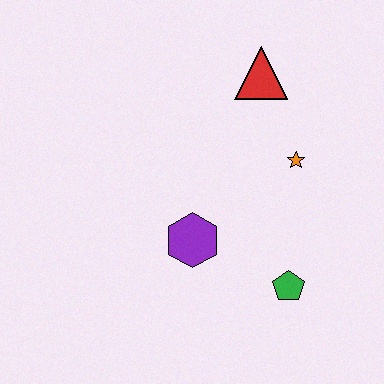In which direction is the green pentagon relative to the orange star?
The green pentagon is below the orange star.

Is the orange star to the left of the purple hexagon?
No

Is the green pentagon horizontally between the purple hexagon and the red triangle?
No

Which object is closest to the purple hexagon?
The green pentagon is closest to the purple hexagon.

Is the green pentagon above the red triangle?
No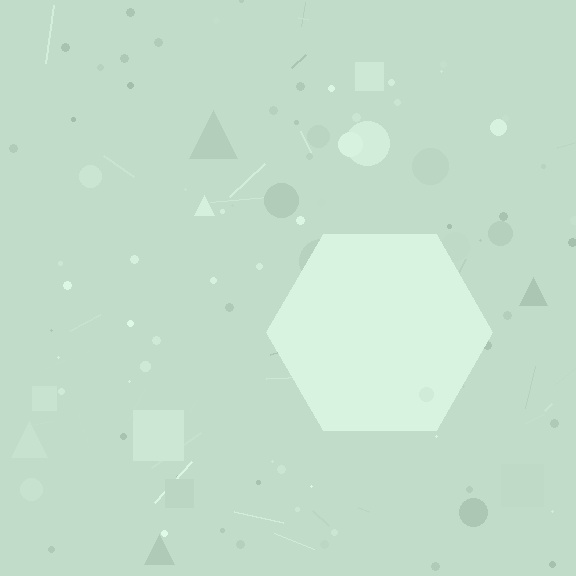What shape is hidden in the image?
A hexagon is hidden in the image.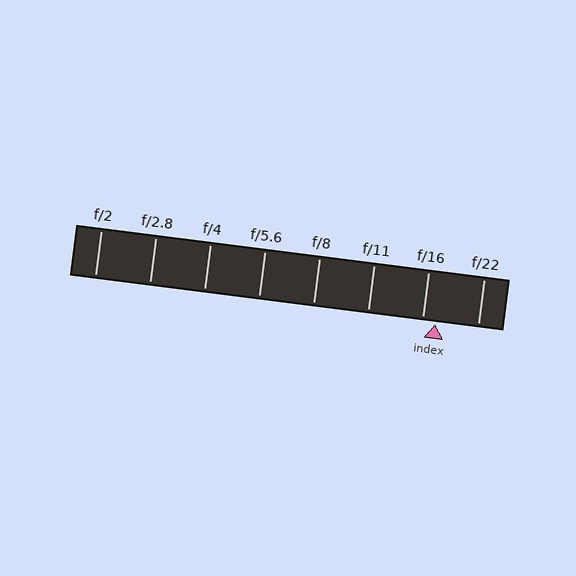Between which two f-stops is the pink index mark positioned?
The index mark is between f/16 and f/22.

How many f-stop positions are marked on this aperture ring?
There are 8 f-stop positions marked.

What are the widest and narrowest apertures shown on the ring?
The widest aperture shown is f/2 and the narrowest is f/22.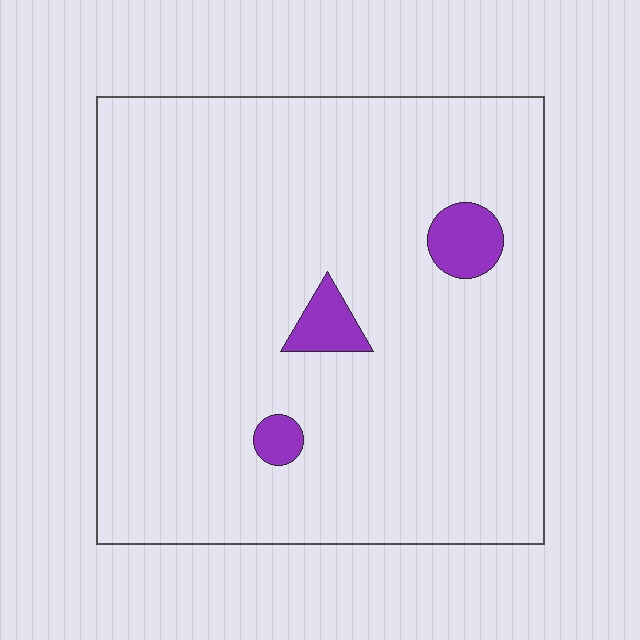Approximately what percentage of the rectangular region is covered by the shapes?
Approximately 5%.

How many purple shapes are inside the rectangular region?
3.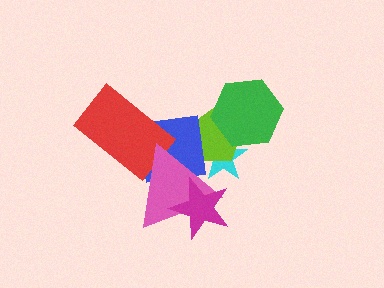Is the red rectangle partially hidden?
Yes, it is partially covered by another shape.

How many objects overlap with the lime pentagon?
4 objects overlap with the lime pentagon.